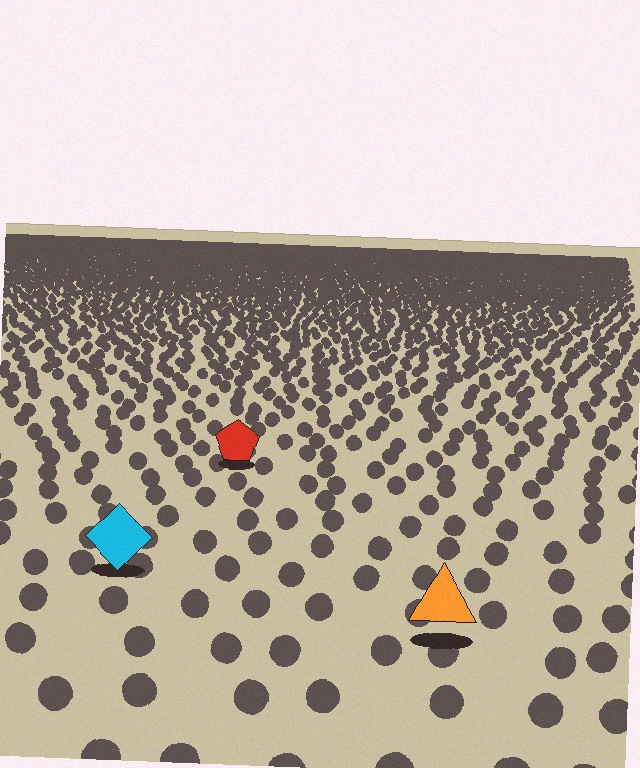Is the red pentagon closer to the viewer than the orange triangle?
No. The orange triangle is closer — you can tell from the texture gradient: the ground texture is coarser near it.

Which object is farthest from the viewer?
The red pentagon is farthest from the viewer. It appears smaller and the ground texture around it is denser.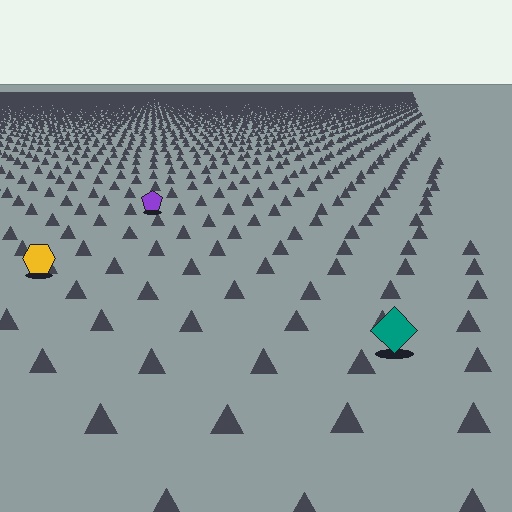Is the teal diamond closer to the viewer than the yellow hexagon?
Yes. The teal diamond is closer — you can tell from the texture gradient: the ground texture is coarser near it.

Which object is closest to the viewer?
The teal diamond is closest. The texture marks near it are larger and more spread out.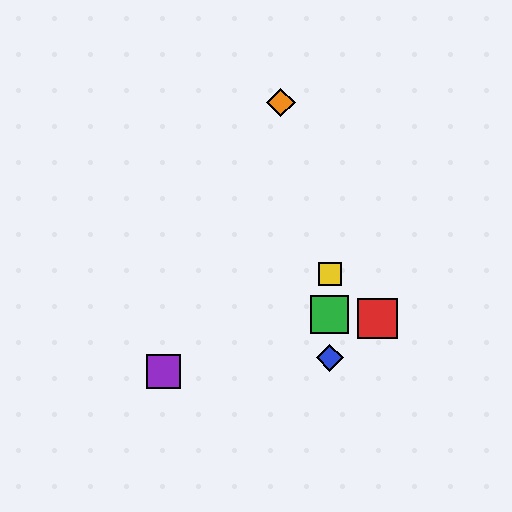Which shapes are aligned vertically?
The blue diamond, the green square, the yellow square are aligned vertically.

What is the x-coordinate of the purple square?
The purple square is at x≈163.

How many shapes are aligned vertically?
3 shapes (the blue diamond, the green square, the yellow square) are aligned vertically.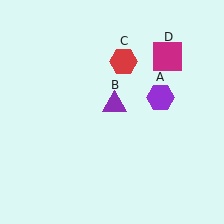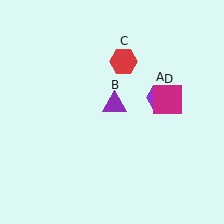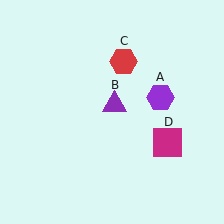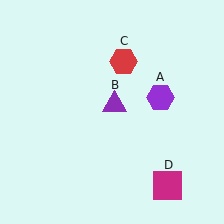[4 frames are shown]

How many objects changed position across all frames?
1 object changed position: magenta square (object D).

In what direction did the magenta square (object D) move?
The magenta square (object D) moved down.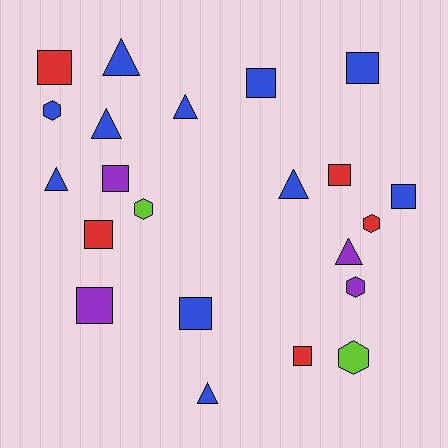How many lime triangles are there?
There are no lime triangles.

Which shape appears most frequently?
Square, with 10 objects.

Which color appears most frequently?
Blue, with 11 objects.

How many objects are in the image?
There are 22 objects.